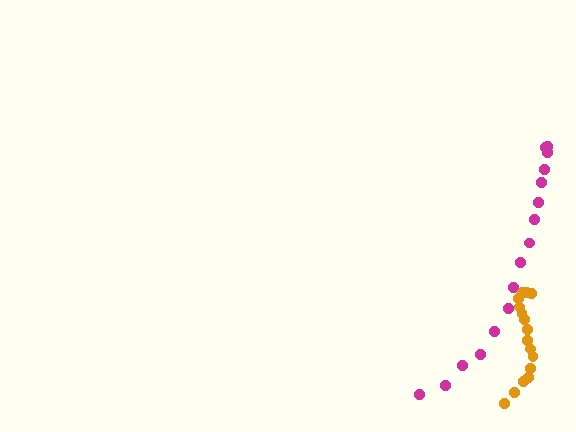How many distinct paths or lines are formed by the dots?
There are 2 distinct paths.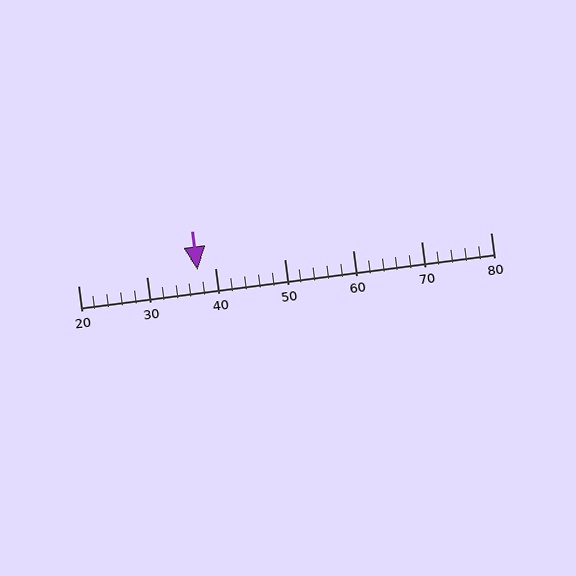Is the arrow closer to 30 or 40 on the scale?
The arrow is closer to 40.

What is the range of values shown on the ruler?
The ruler shows values from 20 to 80.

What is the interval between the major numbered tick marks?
The major tick marks are spaced 10 units apart.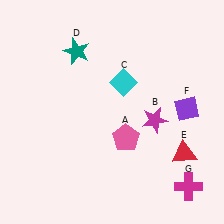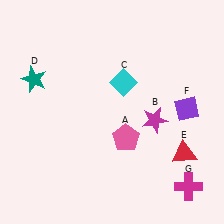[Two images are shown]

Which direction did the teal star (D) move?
The teal star (D) moved left.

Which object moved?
The teal star (D) moved left.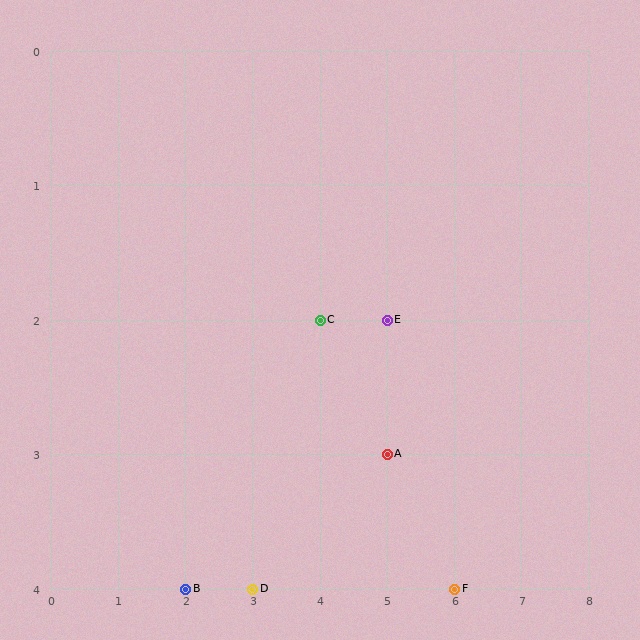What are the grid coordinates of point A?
Point A is at grid coordinates (5, 3).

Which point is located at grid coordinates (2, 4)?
Point B is at (2, 4).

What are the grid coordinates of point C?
Point C is at grid coordinates (4, 2).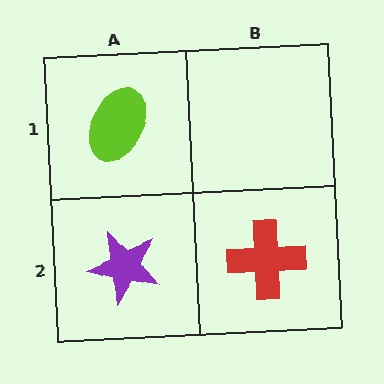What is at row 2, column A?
A purple star.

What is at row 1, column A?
A lime ellipse.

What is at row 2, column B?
A red cross.